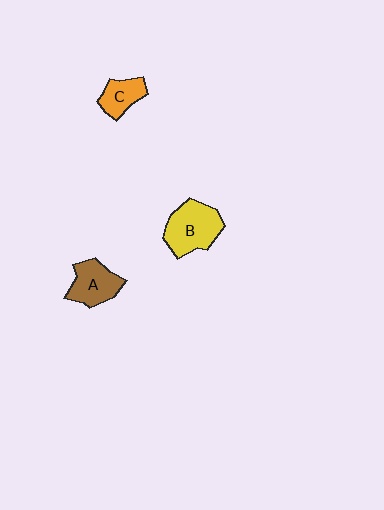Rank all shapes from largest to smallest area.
From largest to smallest: B (yellow), A (brown), C (orange).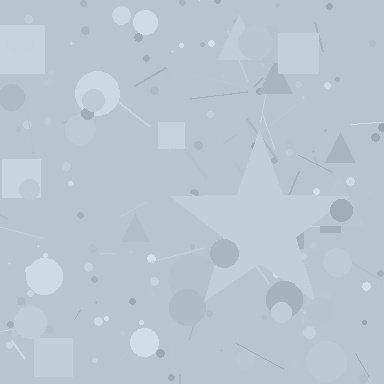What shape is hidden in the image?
A star is hidden in the image.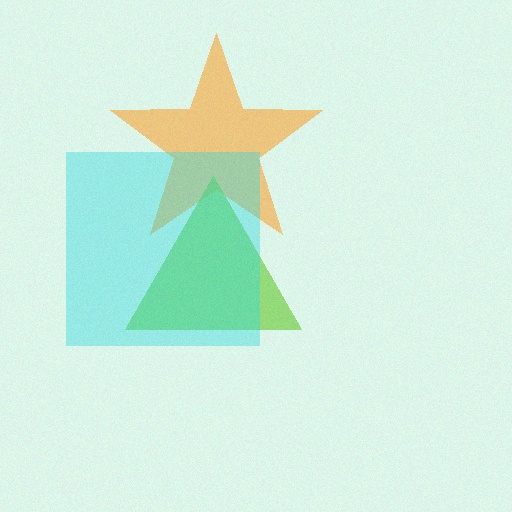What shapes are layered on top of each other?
The layered shapes are: an orange star, a lime triangle, a cyan square.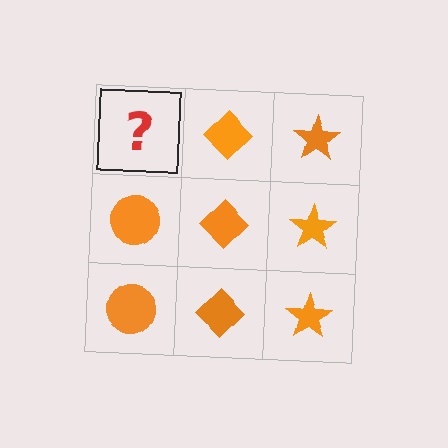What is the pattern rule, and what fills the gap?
The rule is that each column has a consistent shape. The gap should be filled with an orange circle.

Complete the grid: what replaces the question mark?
The question mark should be replaced with an orange circle.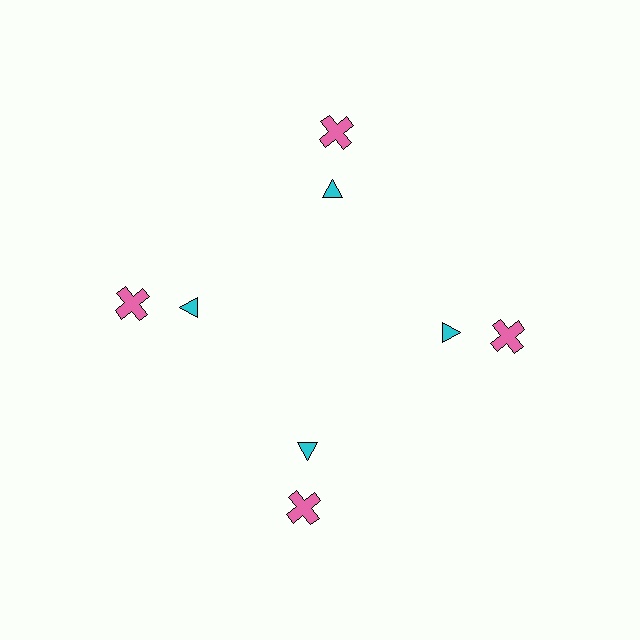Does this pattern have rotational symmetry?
Yes, this pattern has 4-fold rotational symmetry. It looks the same after rotating 90 degrees around the center.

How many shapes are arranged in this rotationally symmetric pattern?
There are 8 shapes, arranged in 4 groups of 2.